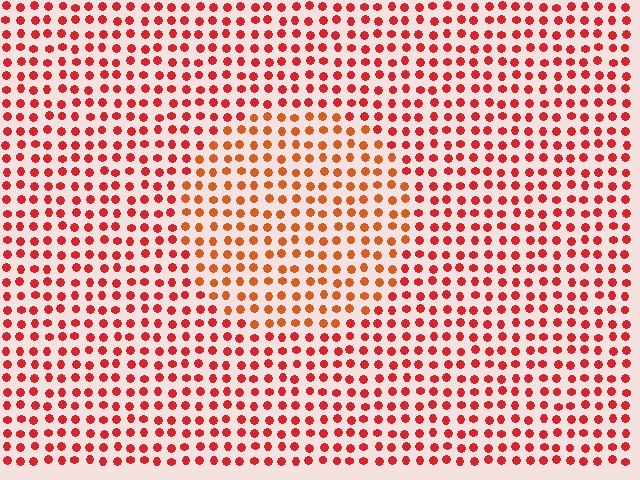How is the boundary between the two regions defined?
The boundary is defined purely by a slight shift in hue (about 24 degrees). Spacing, size, and orientation are identical on both sides.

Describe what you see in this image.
The image is filled with small red elements in a uniform arrangement. A circle-shaped region is visible where the elements are tinted to a slightly different hue, forming a subtle color boundary.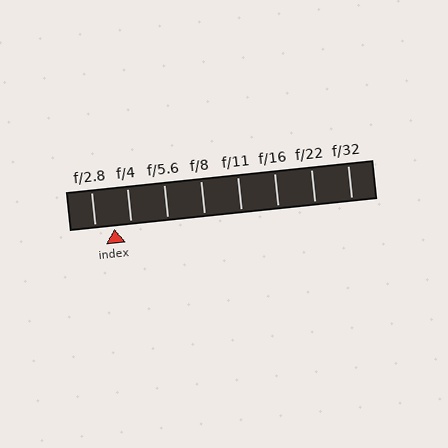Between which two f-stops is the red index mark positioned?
The index mark is between f/2.8 and f/4.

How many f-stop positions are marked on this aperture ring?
There are 8 f-stop positions marked.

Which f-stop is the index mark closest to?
The index mark is closest to f/4.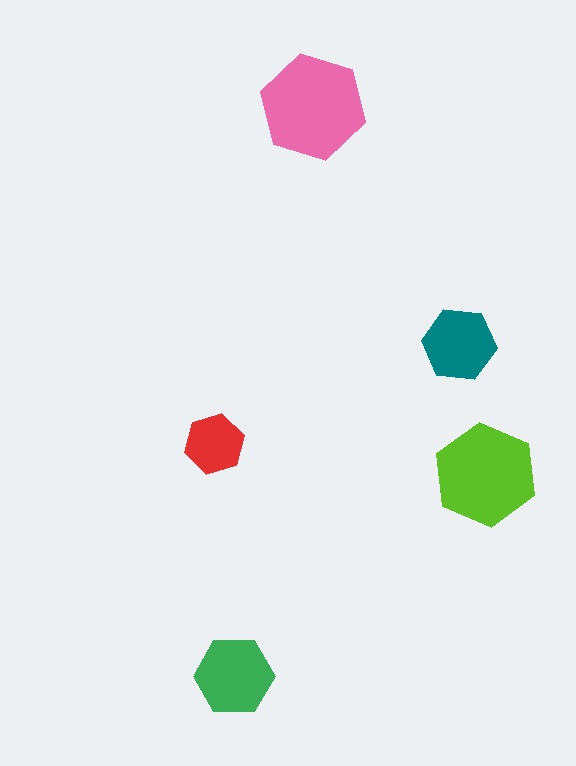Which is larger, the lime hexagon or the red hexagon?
The lime one.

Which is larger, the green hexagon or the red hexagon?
The green one.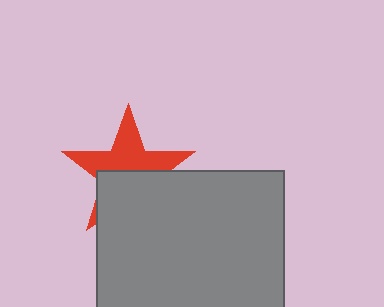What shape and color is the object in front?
The object in front is a gray rectangle.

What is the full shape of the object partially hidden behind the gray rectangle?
The partially hidden object is a red star.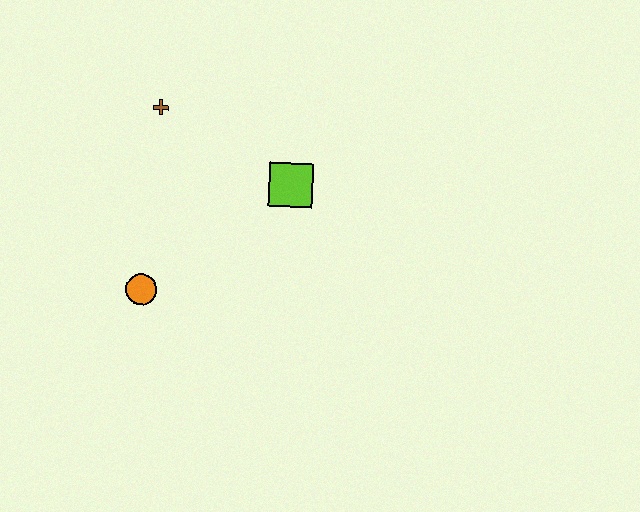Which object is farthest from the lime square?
The orange circle is farthest from the lime square.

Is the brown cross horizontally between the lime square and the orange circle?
Yes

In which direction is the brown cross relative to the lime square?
The brown cross is to the left of the lime square.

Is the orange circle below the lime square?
Yes